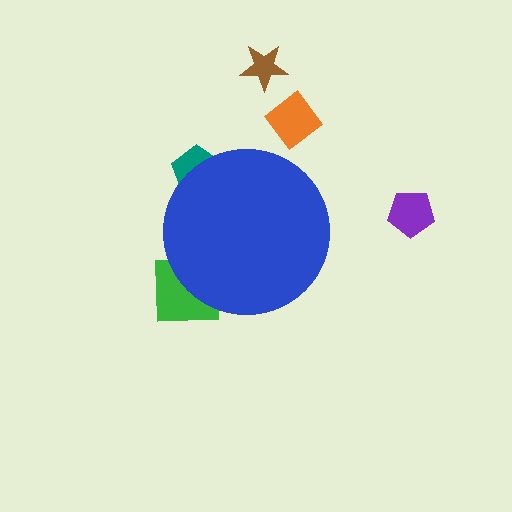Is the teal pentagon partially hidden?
Yes, the teal pentagon is partially hidden behind the blue circle.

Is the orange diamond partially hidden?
No, the orange diamond is fully visible.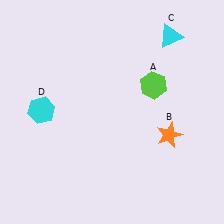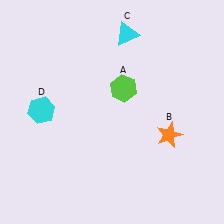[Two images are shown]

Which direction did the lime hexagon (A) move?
The lime hexagon (A) moved left.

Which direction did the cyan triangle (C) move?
The cyan triangle (C) moved left.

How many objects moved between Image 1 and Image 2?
2 objects moved between the two images.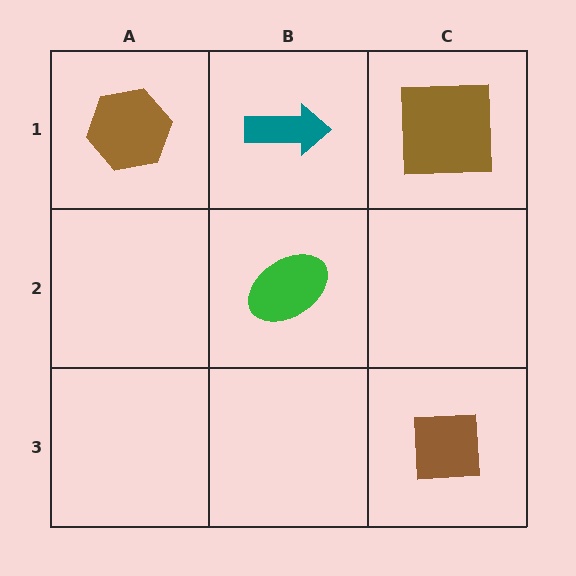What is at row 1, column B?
A teal arrow.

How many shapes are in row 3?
1 shape.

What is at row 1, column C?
A brown square.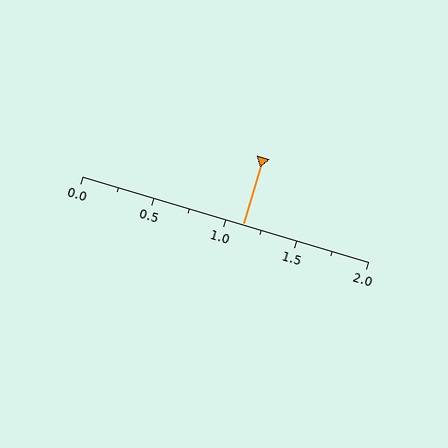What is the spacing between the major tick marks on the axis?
The major ticks are spaced 0.5 apart.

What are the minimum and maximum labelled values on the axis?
The axis runs from 0.0 to 2.0.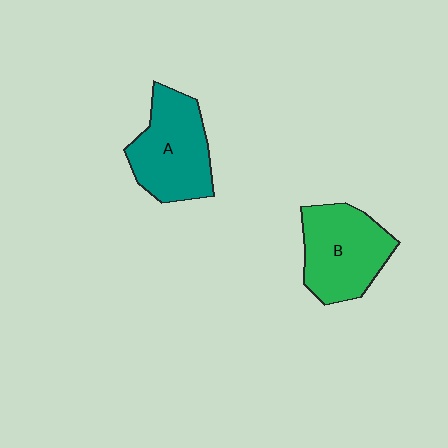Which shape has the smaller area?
Shape B (green).